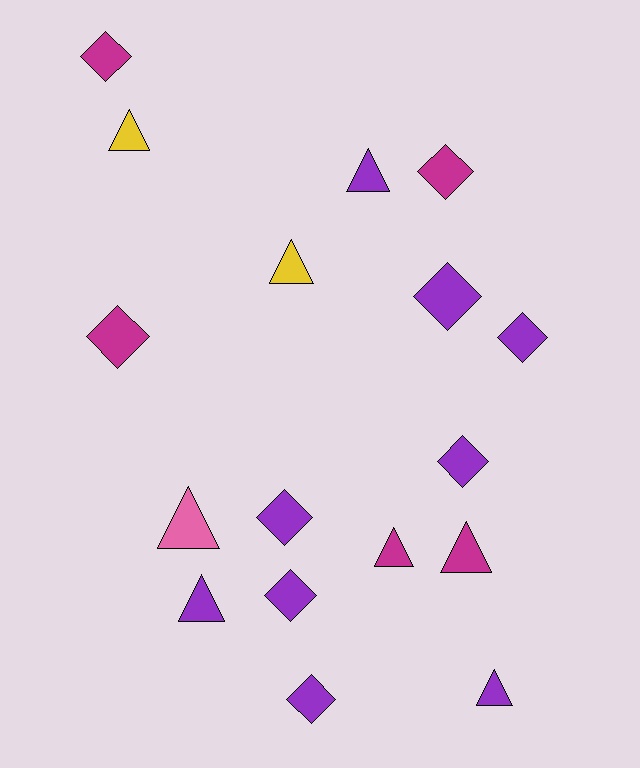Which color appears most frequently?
Purple, with 9 objects.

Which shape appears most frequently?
Diamond, with 9 objects.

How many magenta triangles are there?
There are 2 magenta triangles.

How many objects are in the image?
There are 17 objects.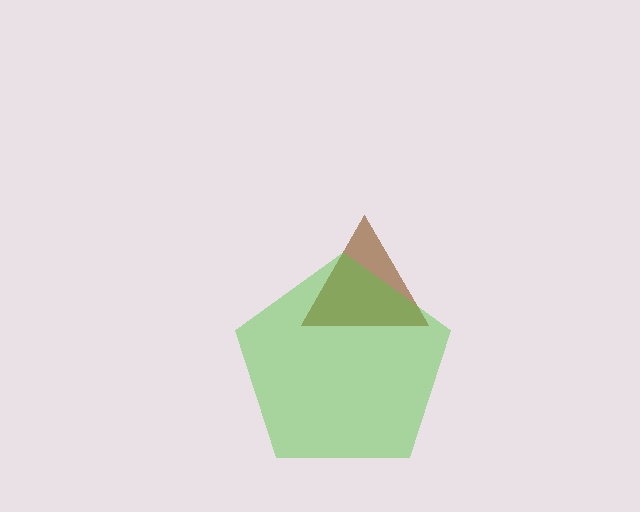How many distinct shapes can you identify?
There are 2 distinct shapes: a brown triangle, a lime pentagon.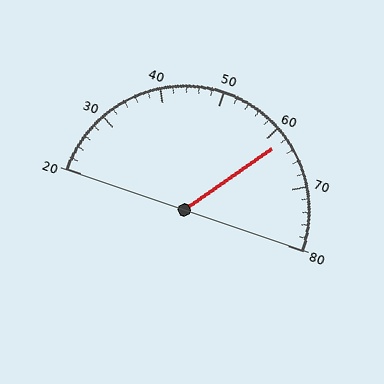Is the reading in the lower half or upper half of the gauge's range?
The reading is in the upper half of the range (20 to 80).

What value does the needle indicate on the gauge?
The needle indicates approximately 62.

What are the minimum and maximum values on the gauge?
The gauge ranges from 20 to 80.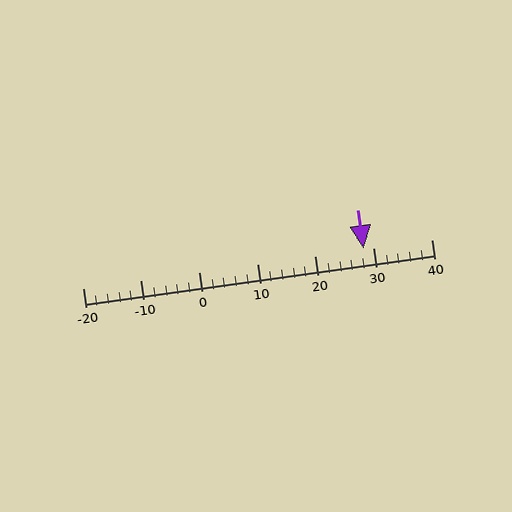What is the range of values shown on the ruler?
The ruler shows values from -20 to 40.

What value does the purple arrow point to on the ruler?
The purple arrow points to approximately 28.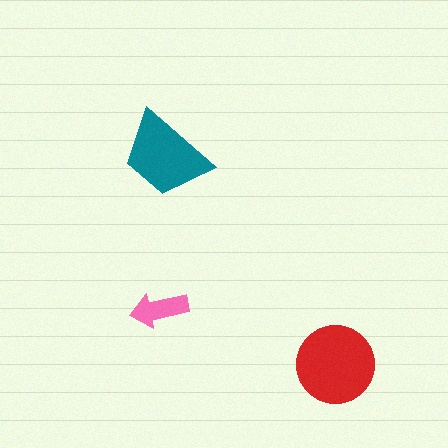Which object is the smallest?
The pink arrow.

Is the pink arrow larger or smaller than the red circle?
Smaller.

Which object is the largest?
The red circle.